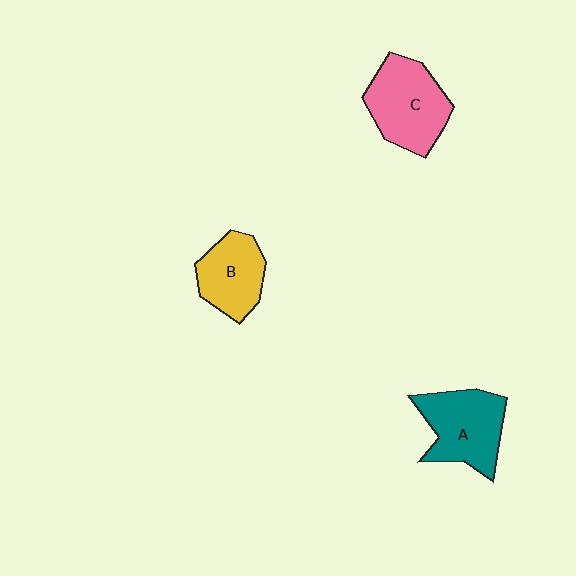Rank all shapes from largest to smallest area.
From largest to smallest: C (pink), A (teal), B (yellow).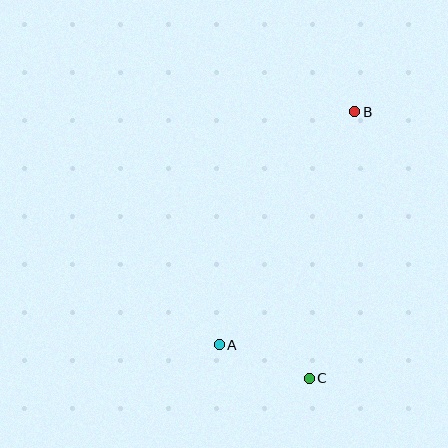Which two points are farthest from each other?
Points B and C are farthest from each other.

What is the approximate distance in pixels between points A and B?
The distance between A and B is approximately 270 pixels.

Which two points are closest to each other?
Points A and C are closest to each other.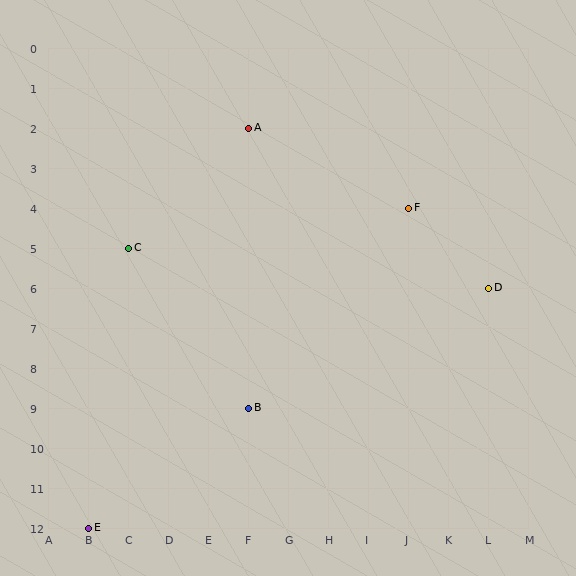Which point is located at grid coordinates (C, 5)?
Point C is at (C, 5).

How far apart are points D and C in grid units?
Points D and C are 9 columns and 1 row apart (about 9.1 grid units diagonally).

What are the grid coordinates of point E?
Point E is at grid coordinates (B, 12).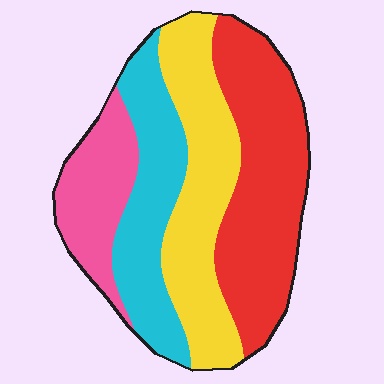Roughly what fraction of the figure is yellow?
Yellow covers roughly 30% of the figure.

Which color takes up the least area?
Pink, at roughly 15%.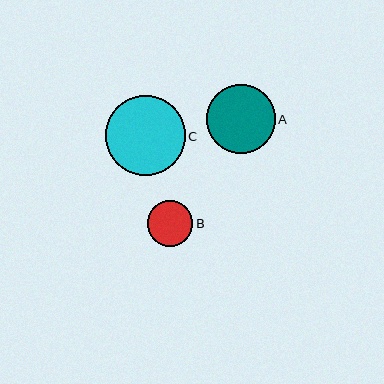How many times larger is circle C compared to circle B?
Circle C is approximately 1.8 times the size of circle B.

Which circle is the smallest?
Circle B is the smallest with a size of approximately 46 pixels.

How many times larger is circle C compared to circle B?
Circle C is approximately 1.8 times the size of circle B.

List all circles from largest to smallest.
From largest to smallest: C, A, B.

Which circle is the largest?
Circle C is the largest with a size of approximately 80 pixels.